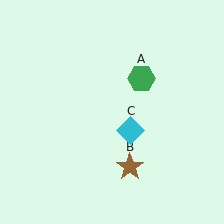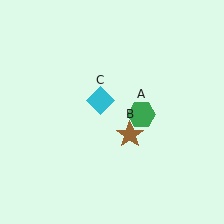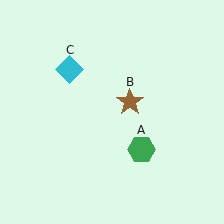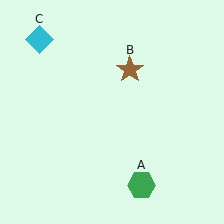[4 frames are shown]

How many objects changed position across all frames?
3 objects changed position: green hexagon (object A), brown star (object B), cyan diamond (object C).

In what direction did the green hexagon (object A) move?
The green hexagon (object A) moved down.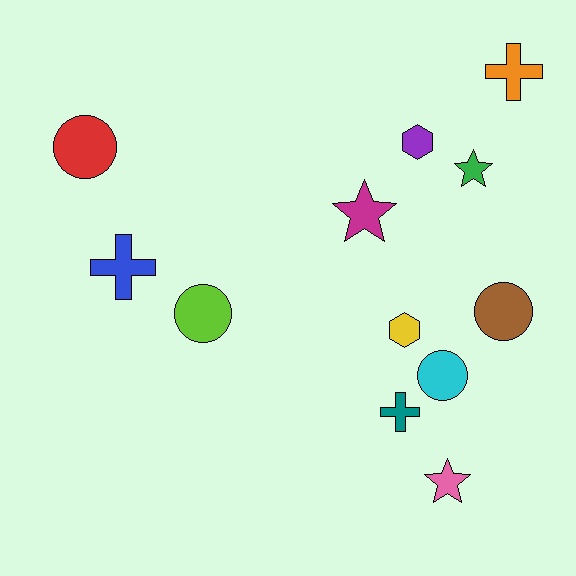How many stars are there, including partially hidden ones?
There are 3 stars.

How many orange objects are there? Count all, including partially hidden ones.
There is 1 orange object.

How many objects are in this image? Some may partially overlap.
There are 12 objects.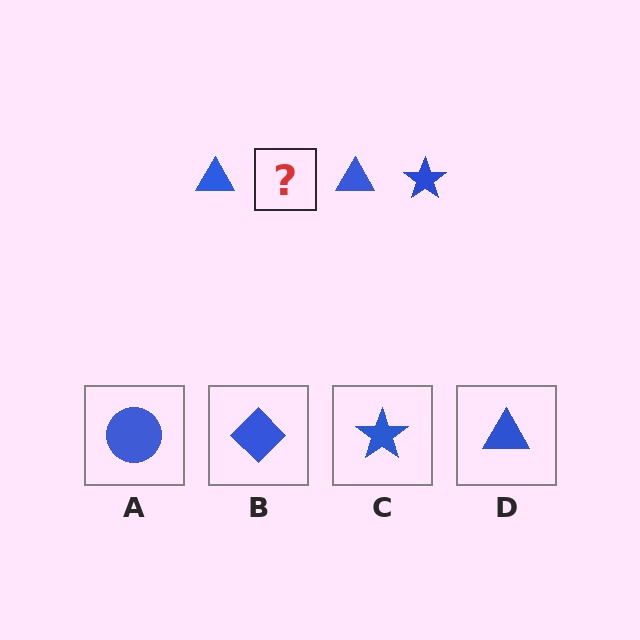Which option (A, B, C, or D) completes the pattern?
C.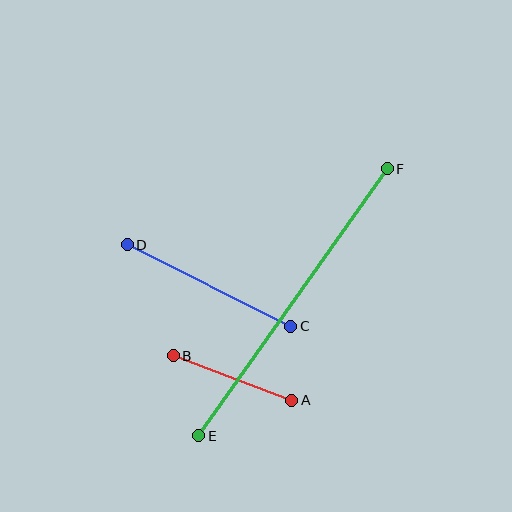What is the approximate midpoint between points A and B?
The midpoint is at approximately (232, 378) pixels.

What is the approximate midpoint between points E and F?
The midpoint is at approximately (293, 302) pixels.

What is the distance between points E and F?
The distance is approximately 327 pixels.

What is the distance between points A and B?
The distance is approximately 127 pixels.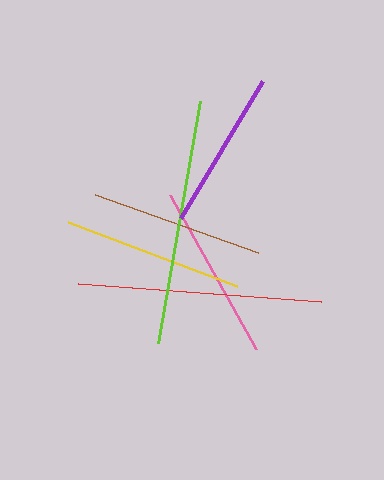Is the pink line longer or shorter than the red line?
The red line is longer than the pink line.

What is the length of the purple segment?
The purple segment is approximately 160 pixels long.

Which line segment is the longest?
The lime line is the longest at approximately 245 pixels.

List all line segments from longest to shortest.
From longest to shortest: lime, red, yellow, pink, brown, purple.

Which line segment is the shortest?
The purple line is the shortest at approximately 160 pixels.